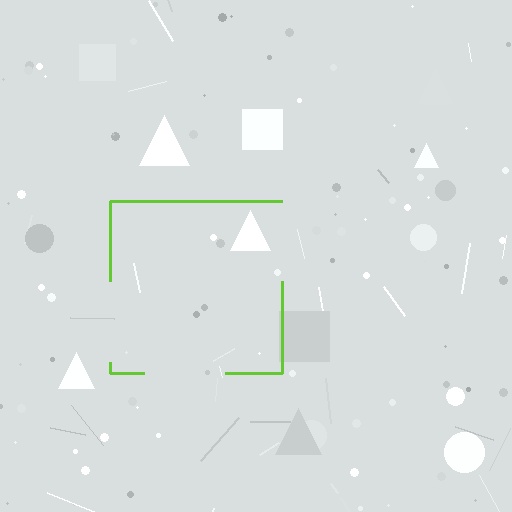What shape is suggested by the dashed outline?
The dashed outline suggests a square.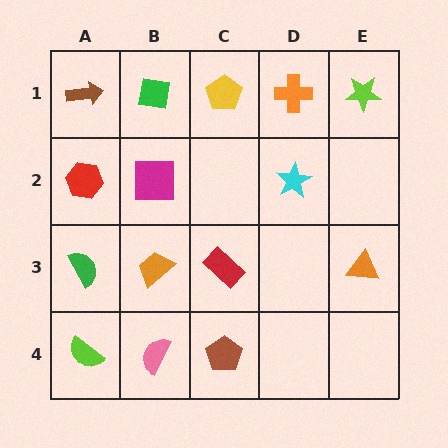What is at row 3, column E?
An orange triangle.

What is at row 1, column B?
A green square.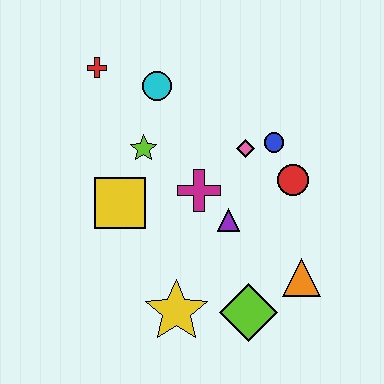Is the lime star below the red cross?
Yes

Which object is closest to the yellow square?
The lime star is closest to the yellow square.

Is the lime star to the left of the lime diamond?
Yes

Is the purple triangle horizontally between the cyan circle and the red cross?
No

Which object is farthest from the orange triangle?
The red cross is farthest from the orange triangle.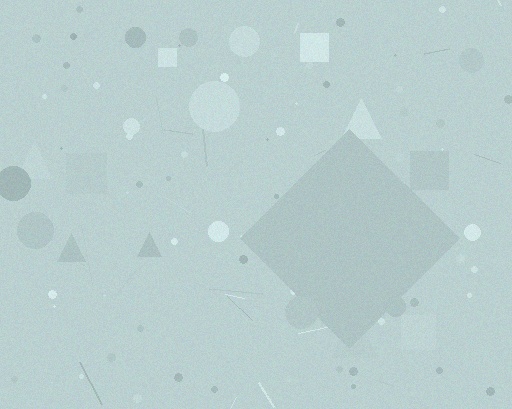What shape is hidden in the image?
A diamond is hidden in the image.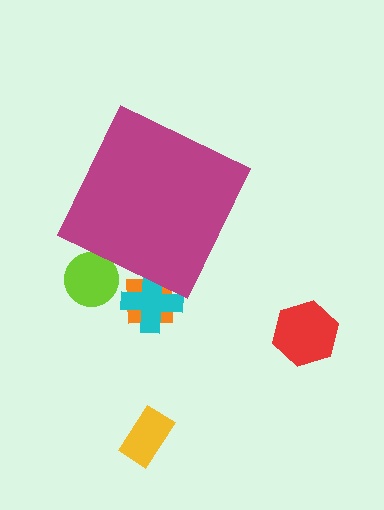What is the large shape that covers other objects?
A magenta diamond.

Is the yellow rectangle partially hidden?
No, the yellow rectangle is fully visible.